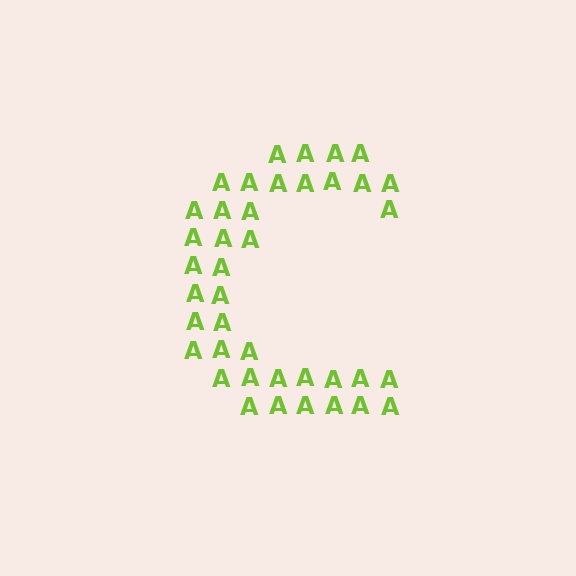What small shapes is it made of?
It is made of small letter A's.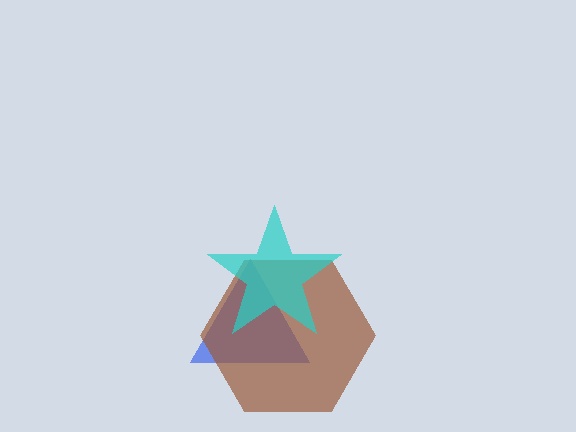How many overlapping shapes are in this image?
There are 3 overlapping shapes in the image.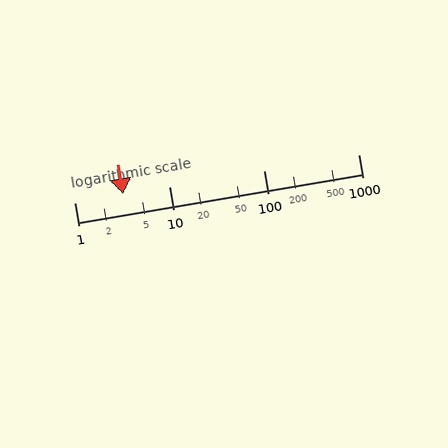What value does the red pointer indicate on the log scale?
The pointer indicates approximately 3.3.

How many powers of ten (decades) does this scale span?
The scale spans 3 decades, from 1 to 1000.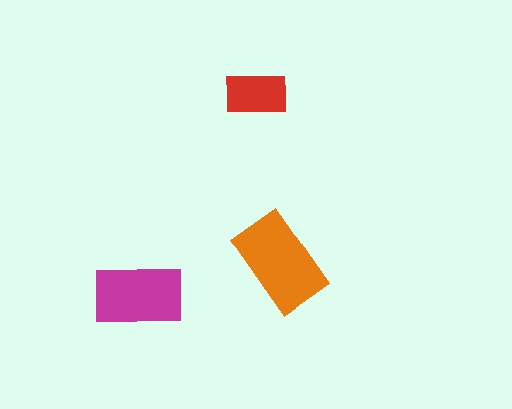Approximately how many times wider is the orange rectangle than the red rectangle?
About 1.5 times wider.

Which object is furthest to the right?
The orange rectangle is rightmost.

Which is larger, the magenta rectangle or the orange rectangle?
The orange one.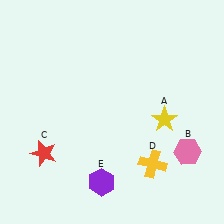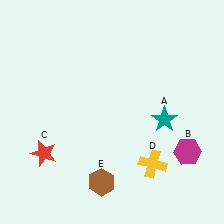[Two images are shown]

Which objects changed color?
A changed from yellow to teal. B changed from pink to magenta. E changed from purple to brown.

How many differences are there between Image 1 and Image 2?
There are 3 differences between the two images.